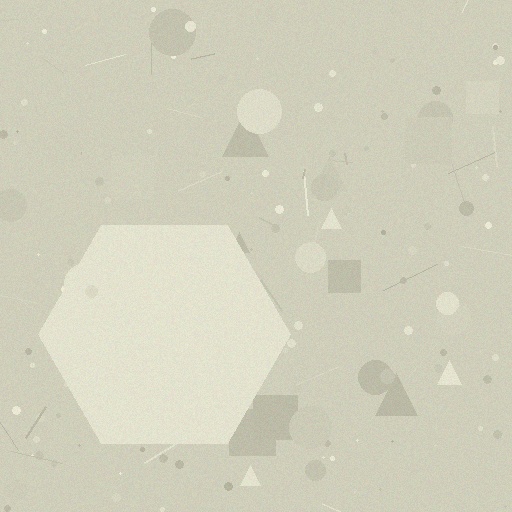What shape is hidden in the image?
A hexagon is hidden in the image.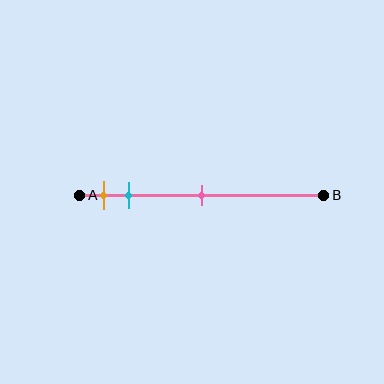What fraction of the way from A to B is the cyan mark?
The cyan mark is approximately 20% (0.2) of the way from A to B.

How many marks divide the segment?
There are 3 marks dividing the segment.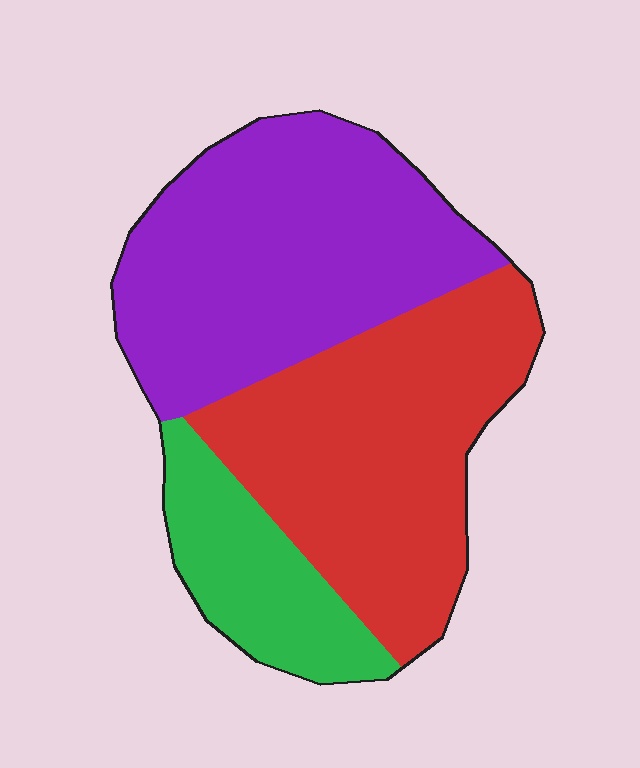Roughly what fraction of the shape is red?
Red covers roughly 40% of the shape.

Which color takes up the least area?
Green, at roughly 15%.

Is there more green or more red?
Red.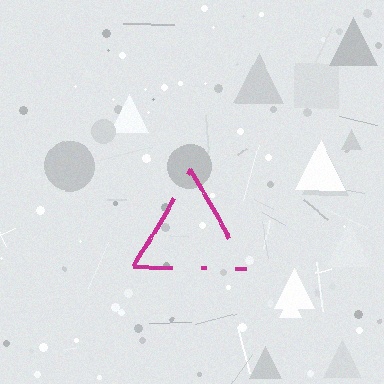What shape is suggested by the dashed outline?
The dashed outline suggests a triangle.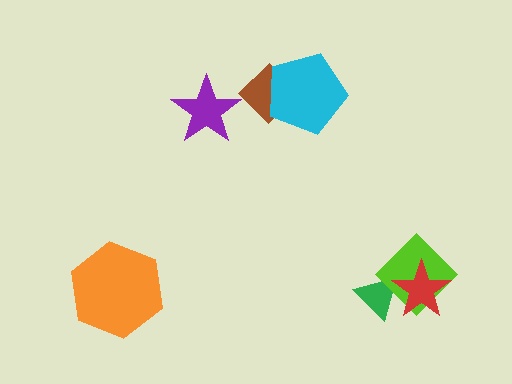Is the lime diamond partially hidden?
Yes, it is partially covered by another shape.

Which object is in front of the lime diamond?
The red star is in front of the lime diamond.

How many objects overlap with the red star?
2 objects overlap with the red star.